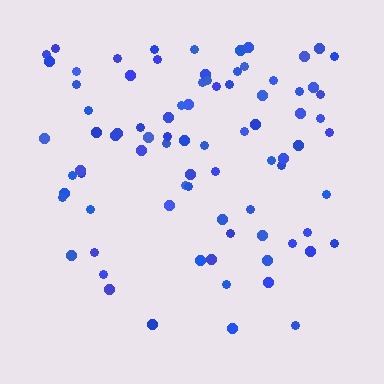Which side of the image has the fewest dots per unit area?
The bottom.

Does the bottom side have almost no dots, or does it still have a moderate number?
Still a moderate number, just noticeably fewer than the top.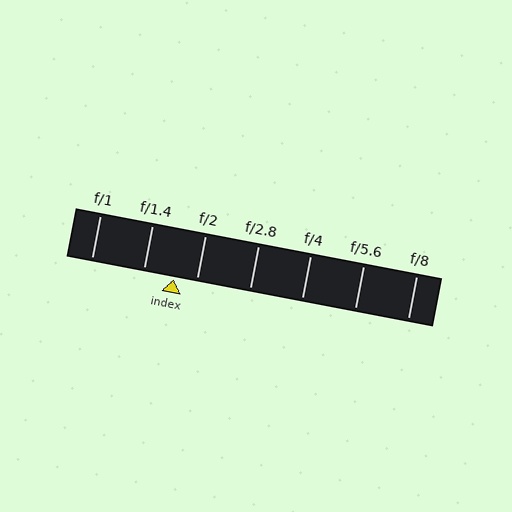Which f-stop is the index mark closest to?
The index mark is closest to f/2.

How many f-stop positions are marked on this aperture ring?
There are 7 f-stop positions marked.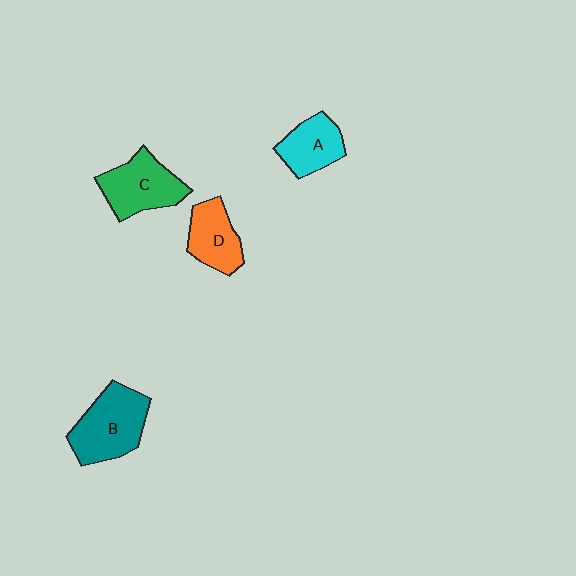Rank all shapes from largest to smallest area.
From largest to smallest: B (teal), C (green), D (orange), A (cyan).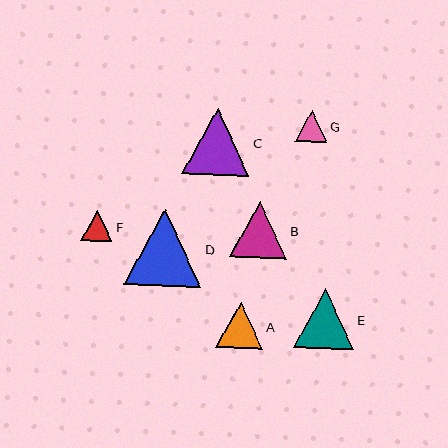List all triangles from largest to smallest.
From largest to smallest: D, C, E, B, A, G, F.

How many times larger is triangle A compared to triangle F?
Triangle A is approximately 1.5 times the size of triangle F.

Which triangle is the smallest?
Triangle F is the smallest with a size of approximately 31 pixels.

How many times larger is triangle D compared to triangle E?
Triangle D is approximately 1.3 times the size of triangle E.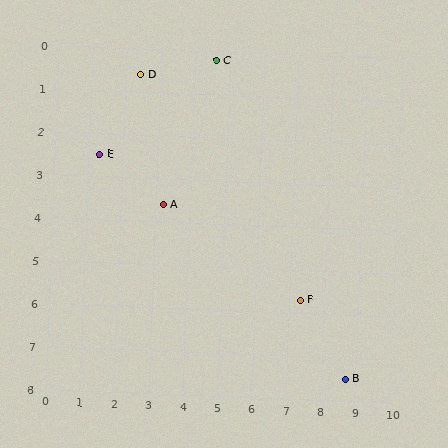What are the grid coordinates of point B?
Point B is at approximately (8.7, 7.5).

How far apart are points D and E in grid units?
Points D and E are about 2.2 grid units apart.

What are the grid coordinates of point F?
Point F is at approximately (7.3, 5.7).